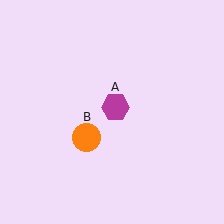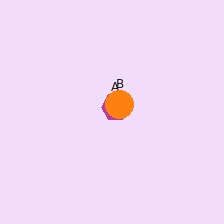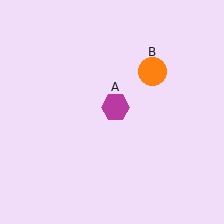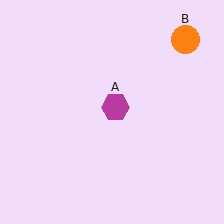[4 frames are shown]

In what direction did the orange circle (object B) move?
The orange circle (object B) moved up and to the right.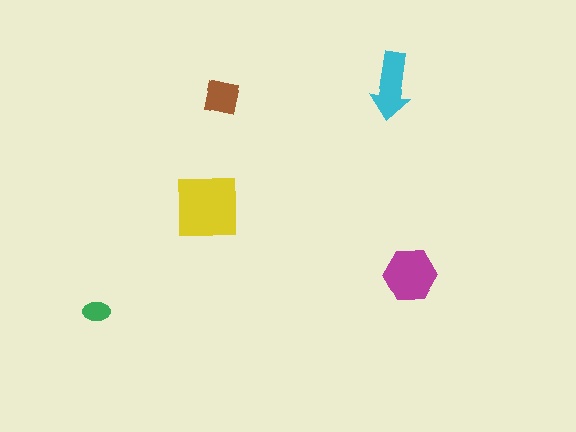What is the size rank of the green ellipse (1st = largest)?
5th.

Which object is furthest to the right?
The magenta hexagon is rightmost.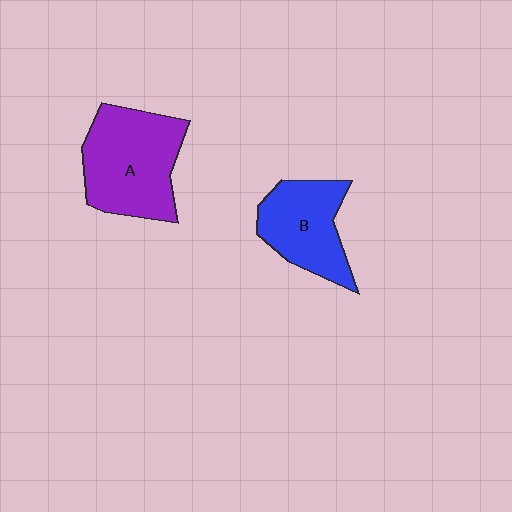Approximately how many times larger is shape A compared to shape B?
Approximately 1.4 times.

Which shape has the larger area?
Shape A (purple).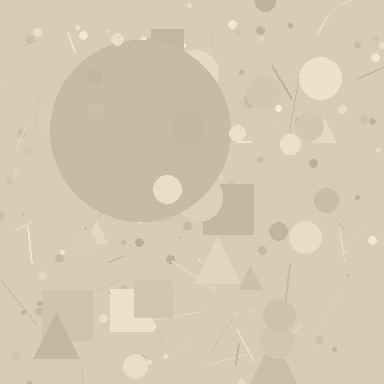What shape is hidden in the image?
A circle is hidden in the image.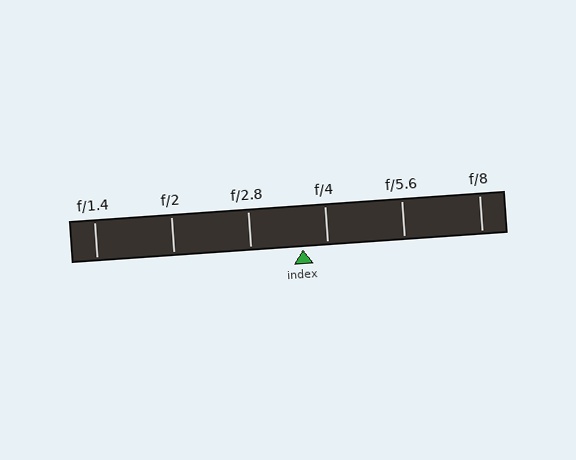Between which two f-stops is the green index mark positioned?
The index mark is between f/2.8 and f/4.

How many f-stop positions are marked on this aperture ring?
There are 6 f-stop positions marked.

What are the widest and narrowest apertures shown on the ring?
The widest aperture shown is f/1.4 and the narrowest is f/8.